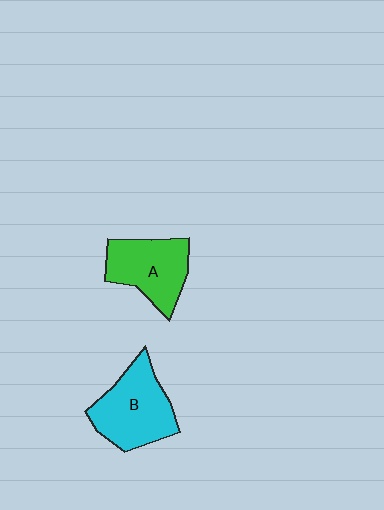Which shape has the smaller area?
Shape A (green).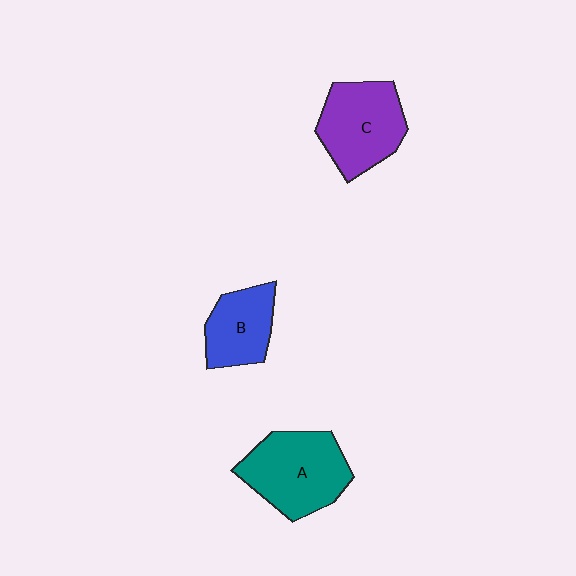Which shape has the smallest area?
Shape B (blue).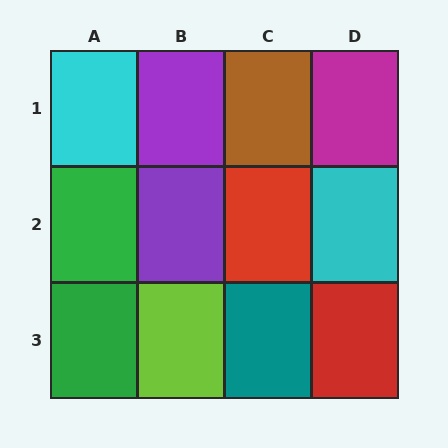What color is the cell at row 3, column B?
Lime.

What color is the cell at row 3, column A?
Green.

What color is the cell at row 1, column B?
Purple.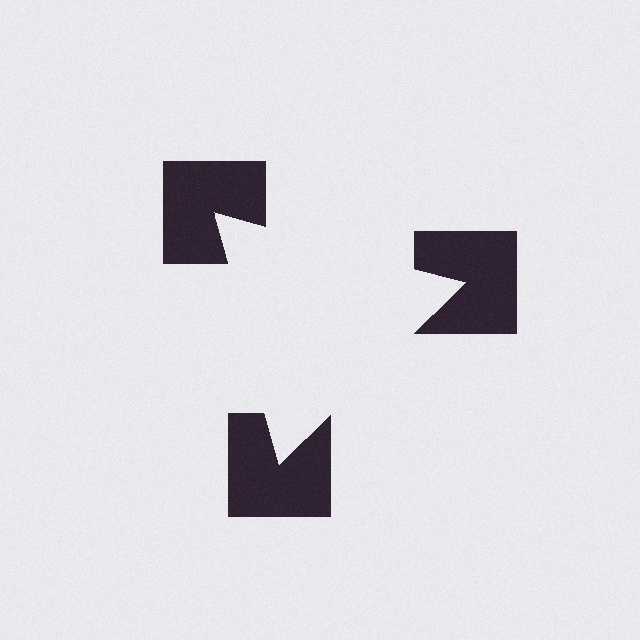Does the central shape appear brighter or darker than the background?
It typically appears slightly brighter than the background, even though no actual brightness change is drawn.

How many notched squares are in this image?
There are 3 — one at each vertex of the illusory triangle.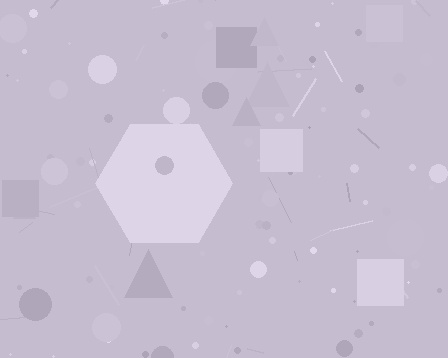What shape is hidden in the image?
A hexagon is hidden in the image.